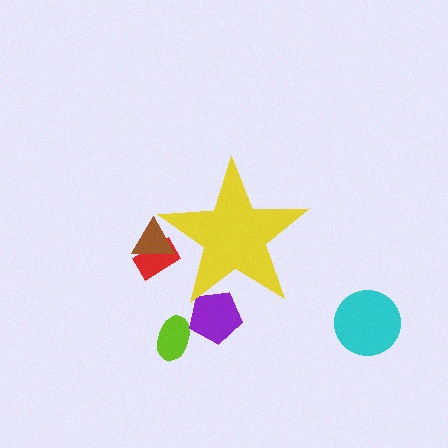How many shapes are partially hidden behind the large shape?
3 shapes are partially hidden.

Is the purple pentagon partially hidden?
Yes, the purple pentagon is partially hidden behind the yellow star.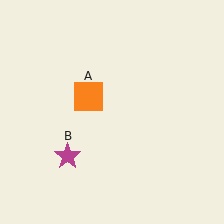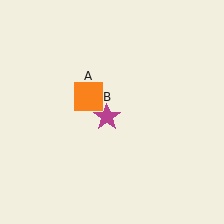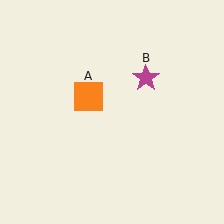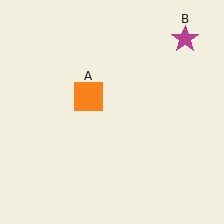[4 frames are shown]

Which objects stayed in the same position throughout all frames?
Orange square (object A) remained stationary.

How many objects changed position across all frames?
1 object changed position: magenta star (object B).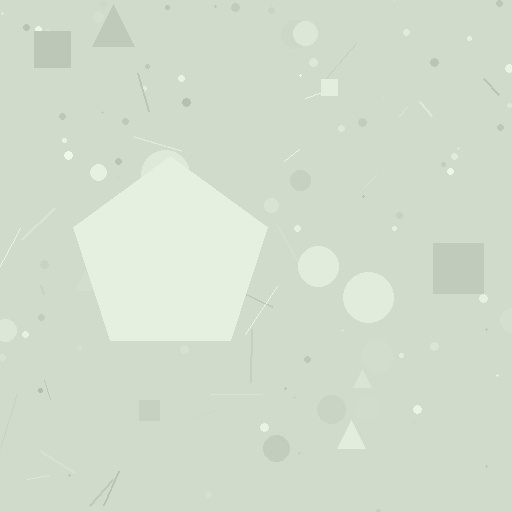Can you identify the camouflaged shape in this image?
The camouflaged shape is a pentagon.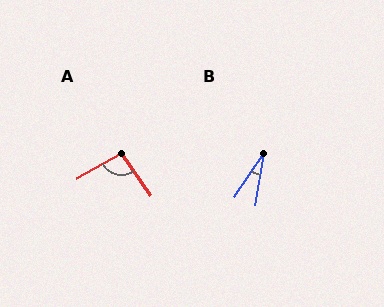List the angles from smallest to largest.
B (25°), A (96°).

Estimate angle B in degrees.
Approximately 25 degrees.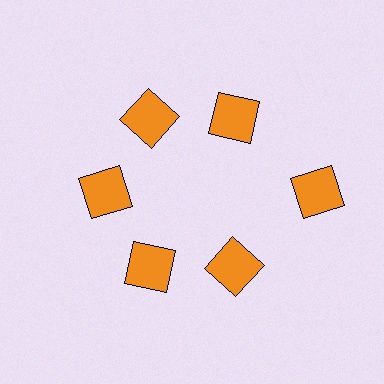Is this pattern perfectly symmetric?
No. The 6 orange squares are arranged in a ring, but one element near the 3 o'clock position is pushed outward from the center, breaking the 6-fold rotational symmetry.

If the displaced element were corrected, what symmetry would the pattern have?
It would have 6-fold rotational symmetry — the pattern would map onto itself every 60 degrees.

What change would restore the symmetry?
The symmetry would be restored by moving it inward, back onto the ring so that all 6 squares sit at equal angles and equal distance from the center.